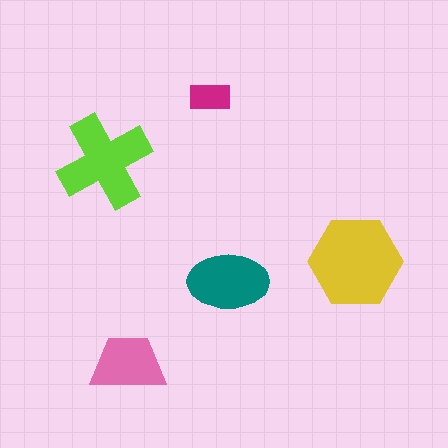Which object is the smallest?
The magenta rectangle.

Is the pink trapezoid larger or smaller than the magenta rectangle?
Larger.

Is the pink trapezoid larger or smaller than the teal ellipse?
Smaller.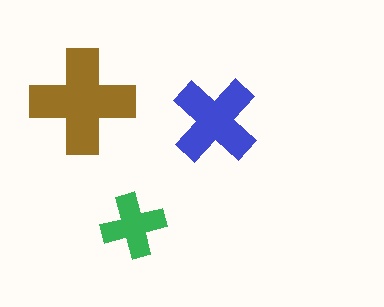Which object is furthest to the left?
The brown cross is leftmost.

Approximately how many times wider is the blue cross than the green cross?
About 1.5 times wider.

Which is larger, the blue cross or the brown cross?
The brown one.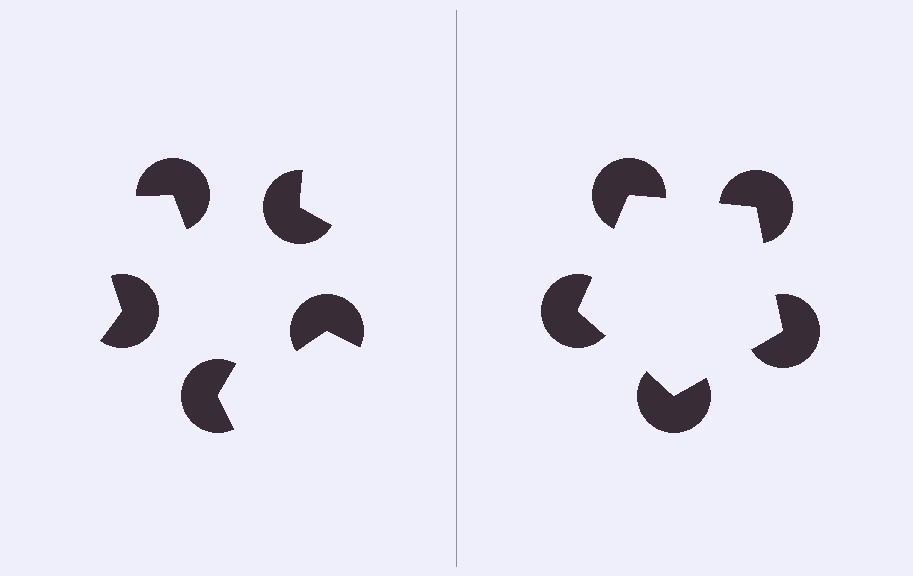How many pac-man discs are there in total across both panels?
10 — 5 on each side.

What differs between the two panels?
The pac-man discs are positioned identically on both sides; only the wedge orientations differ. On the right they align to a pentagon; on the left they are misaligned.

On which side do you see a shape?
An illusory pentagon appears on the right side. On the left side the wedge cuts are rotated, so no coherent shape forms.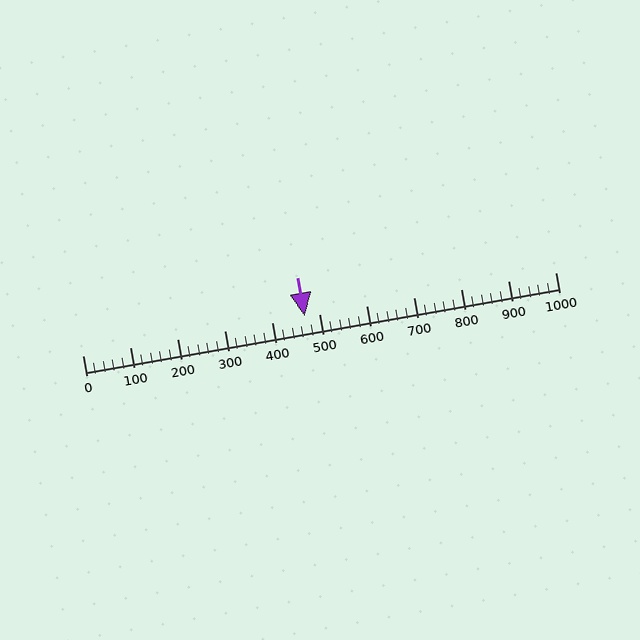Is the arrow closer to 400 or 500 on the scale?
The arrow is closer to 500.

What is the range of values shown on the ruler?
The ruler shows values from 0 to 1000.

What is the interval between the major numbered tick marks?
The major tick marks are spaced 100 units apart.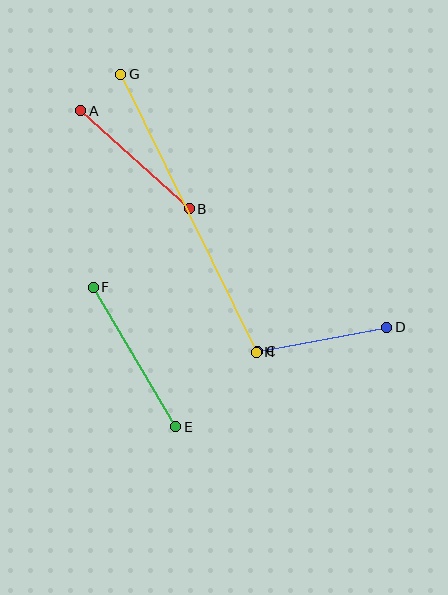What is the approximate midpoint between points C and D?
The midpoint is at approximately (322, 339) pixels.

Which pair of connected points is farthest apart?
Points G and H are farthest apart.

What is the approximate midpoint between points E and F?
The midpoint is at approximately (134, 357) pixels.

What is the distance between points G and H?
The distance is approximately 309 pixels.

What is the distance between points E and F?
The distance is approximately 162 pixels.